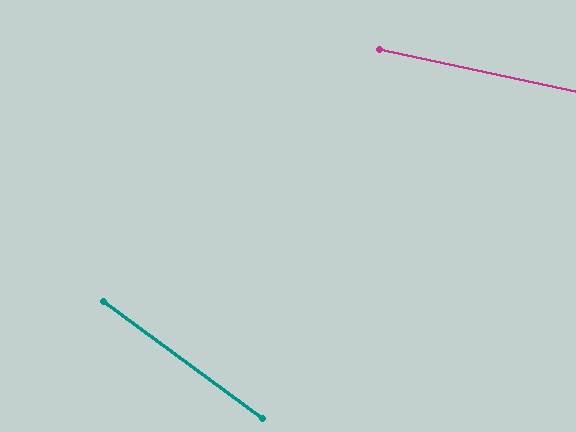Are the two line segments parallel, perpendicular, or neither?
Neither parallel nor perpendicular — they differ by about 24°.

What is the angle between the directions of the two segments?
Approximately 24 degrees.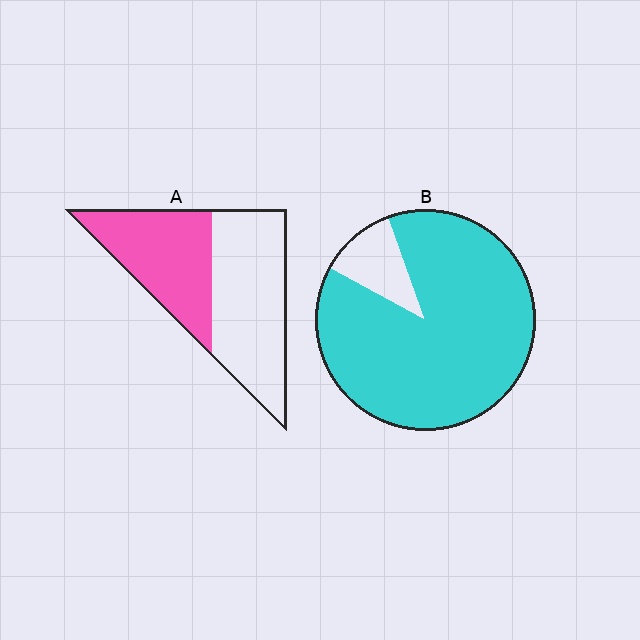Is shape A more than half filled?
No.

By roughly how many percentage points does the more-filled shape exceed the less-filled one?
By roughly 45 percentage points (B over A).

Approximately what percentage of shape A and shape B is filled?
A is approximately 45% and B is approximately 90%.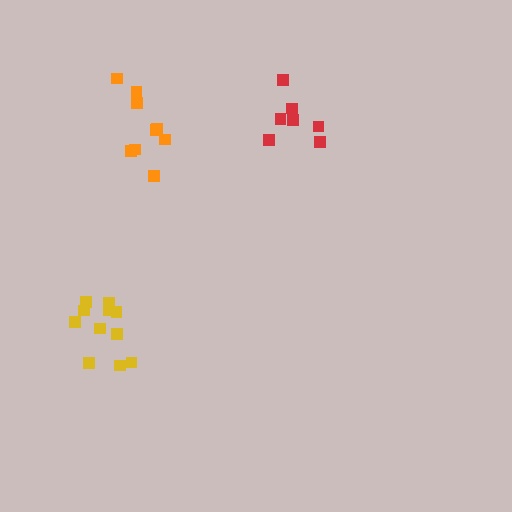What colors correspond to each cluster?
The clusters are colored: yellow, orange, red.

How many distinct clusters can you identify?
There are 3 distinct clusters.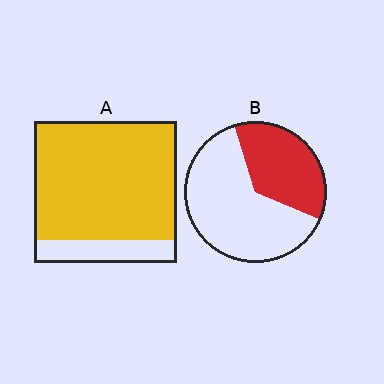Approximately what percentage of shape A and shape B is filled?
A is approximately 85% and B is approximately 35%.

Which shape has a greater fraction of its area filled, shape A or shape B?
Shape A.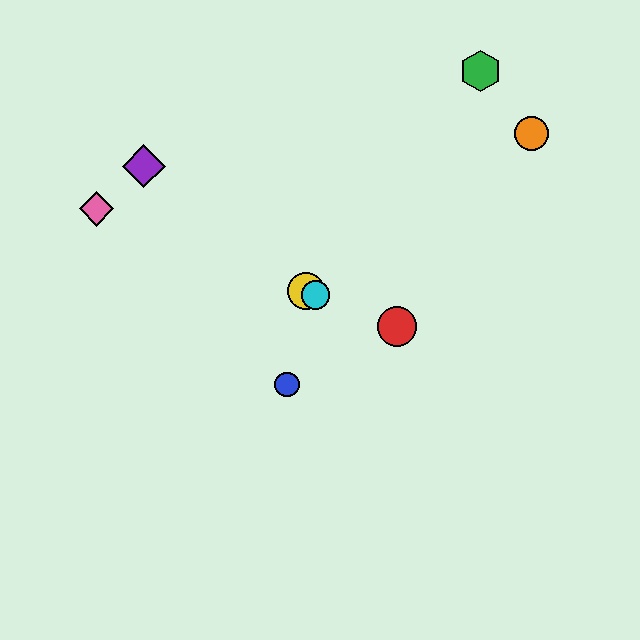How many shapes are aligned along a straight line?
4 shapes (the red circle, the yellow circle, the cyan circle, the pink diamond) are aligned along a straight line.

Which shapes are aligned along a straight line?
The red circle, the yellow circle, the cyan circle, the pink diamond are aligned along a straight line.